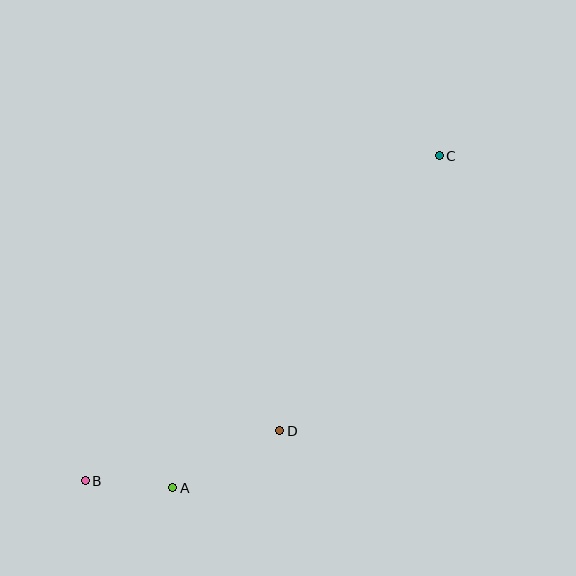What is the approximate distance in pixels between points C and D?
The distance between C and D is approximately 318 pixels.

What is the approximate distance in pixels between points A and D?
The distance between A and D is approximately 121 pixels.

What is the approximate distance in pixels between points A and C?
The distance between A and C is approximately 426 pixels.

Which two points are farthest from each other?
Points B and C are farthest from each other.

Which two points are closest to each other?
Points A and B are closest to each other.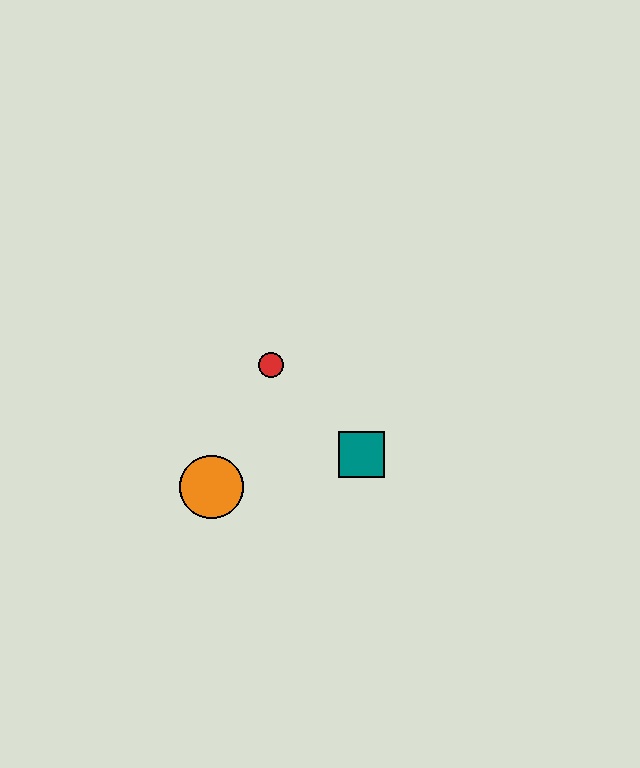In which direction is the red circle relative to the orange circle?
The red circle is above the orange circle.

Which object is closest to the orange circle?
The red circle is closest to the orange circle.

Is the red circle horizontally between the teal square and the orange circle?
Yes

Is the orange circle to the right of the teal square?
No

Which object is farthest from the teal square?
The orange circle is farthest from the teal square.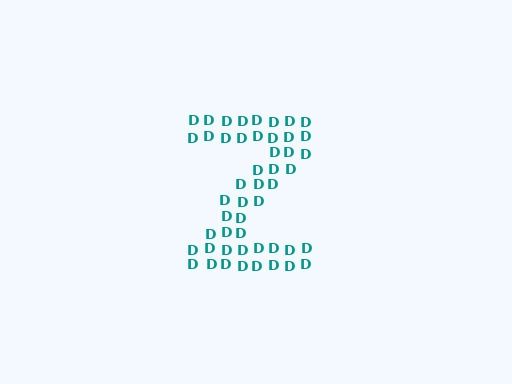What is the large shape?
The large shape is the letter Z.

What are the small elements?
The small elements are letter D's.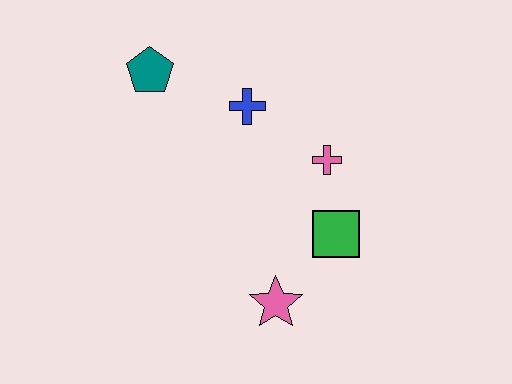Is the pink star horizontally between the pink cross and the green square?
No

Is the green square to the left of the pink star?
No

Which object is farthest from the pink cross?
The teal pentagon is farthest from the pink cross.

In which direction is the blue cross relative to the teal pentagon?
The blue cross is to the right of the teal pentagon.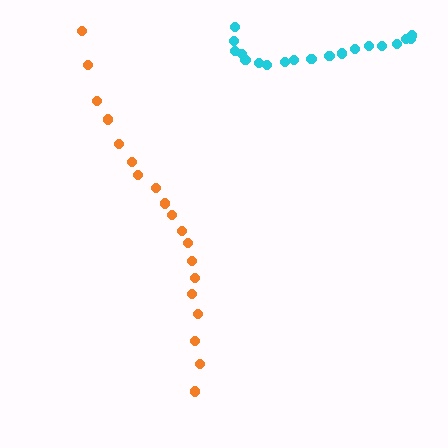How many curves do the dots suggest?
There are 2 distinct paths.